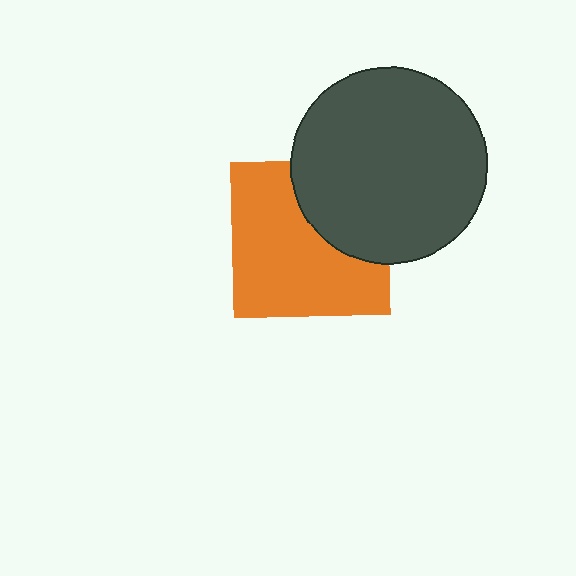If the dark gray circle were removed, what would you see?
You would see the complete orange square.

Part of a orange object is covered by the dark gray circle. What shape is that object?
It is a square.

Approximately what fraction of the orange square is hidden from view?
Roughly 33% of the orange square is hidden behind the dark gray circle.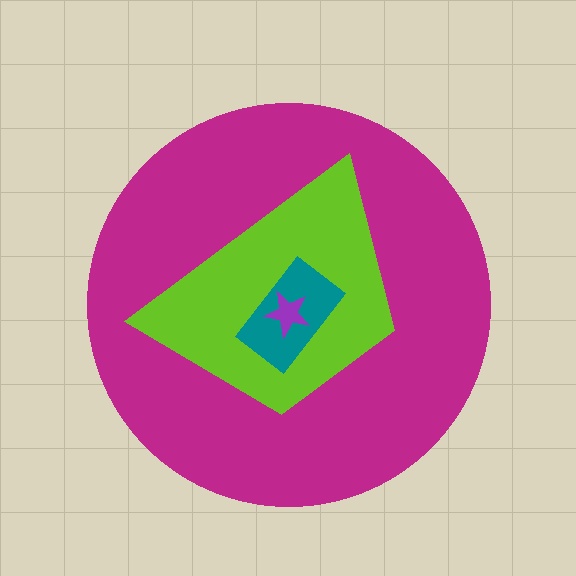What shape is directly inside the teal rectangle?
The purple star.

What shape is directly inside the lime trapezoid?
The teal rectangle.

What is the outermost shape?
The magenta circle.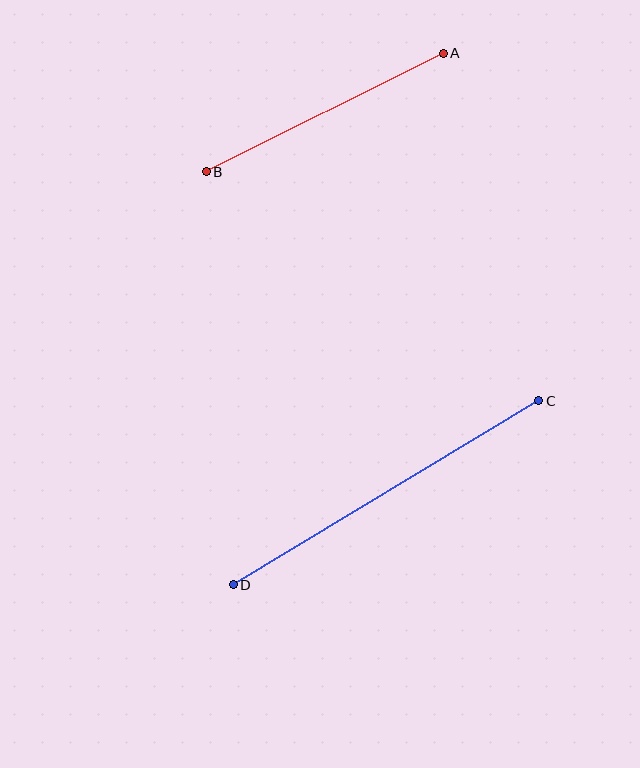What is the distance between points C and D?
The distance is approximately 357 pixels.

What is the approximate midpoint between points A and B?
The midpoint is at approximately (325, 112) pixels.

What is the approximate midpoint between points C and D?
The midpoint is at approximately (386, 493) pixels.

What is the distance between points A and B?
The distance is approximately 265 pixels.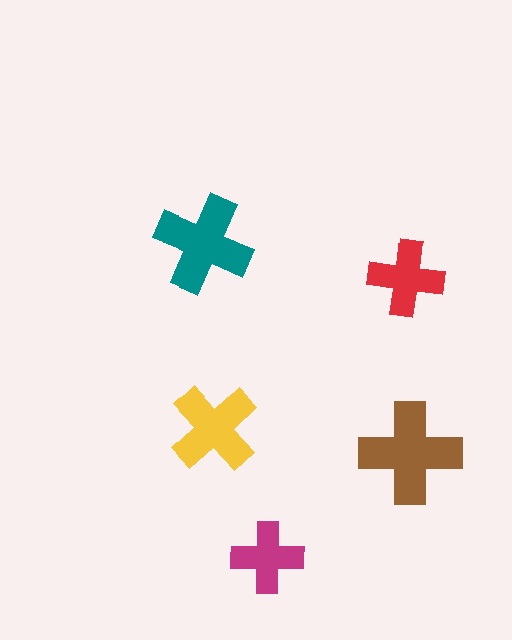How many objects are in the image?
There are 5 objects in the image.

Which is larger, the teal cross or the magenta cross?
The teal one.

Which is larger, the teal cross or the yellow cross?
The teal one.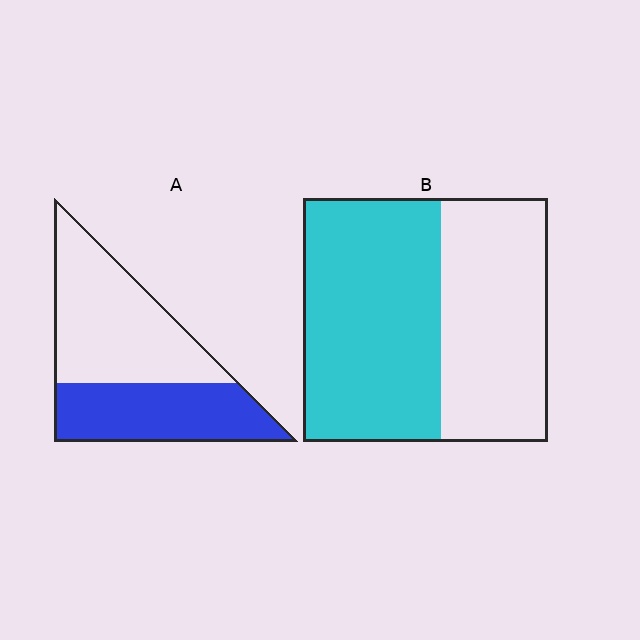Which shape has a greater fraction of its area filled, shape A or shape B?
Shape B.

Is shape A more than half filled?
No.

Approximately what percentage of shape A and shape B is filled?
A is approximately 40% and B is approximately 55%.